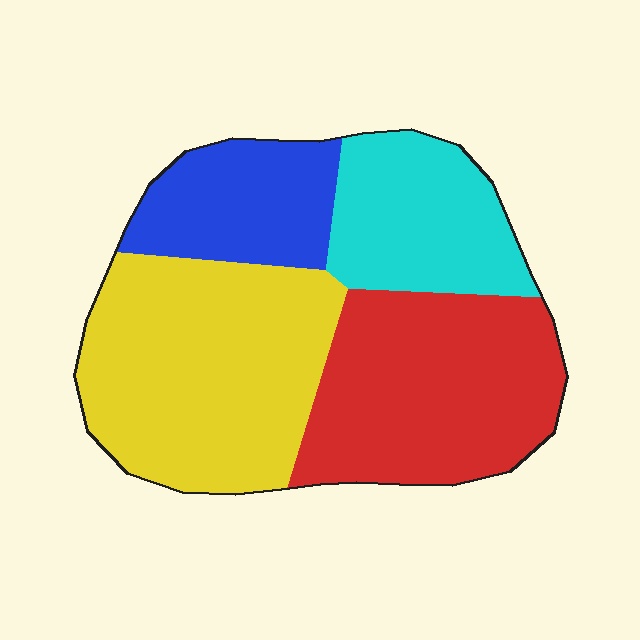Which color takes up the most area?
Yellow, at roughly 35%.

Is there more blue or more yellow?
Yellow.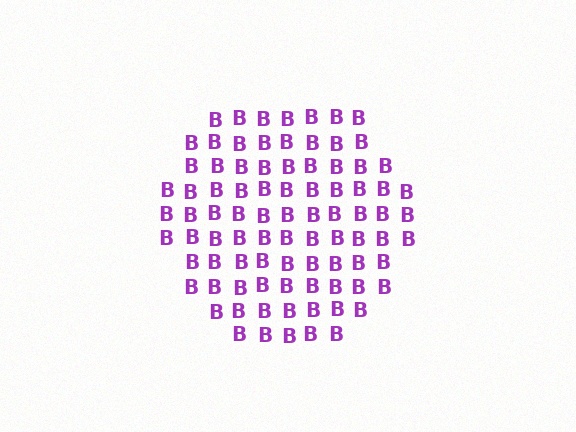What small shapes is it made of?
It is made of small letter B's.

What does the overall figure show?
The overall figure shows a hexagon.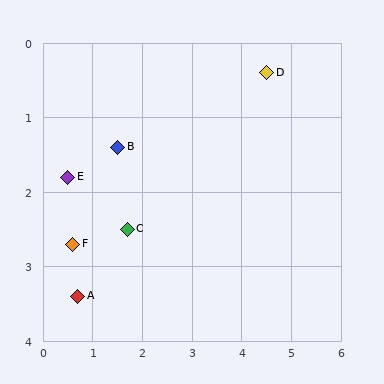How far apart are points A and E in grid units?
Points A and E are about 1.6 grid units apart.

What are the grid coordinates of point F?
Point F is at approximately (0.6, 2.7).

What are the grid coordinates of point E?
Point E is at approximately (0.5, 1.8).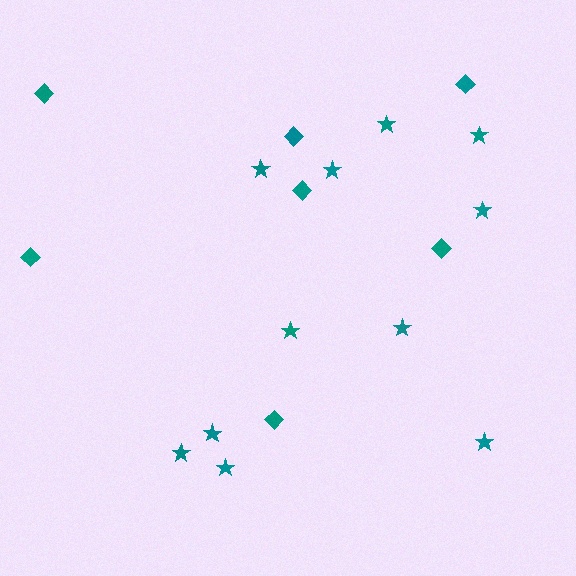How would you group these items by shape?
There are 2 groups: one group of stars (11) and one group of diamonds (7).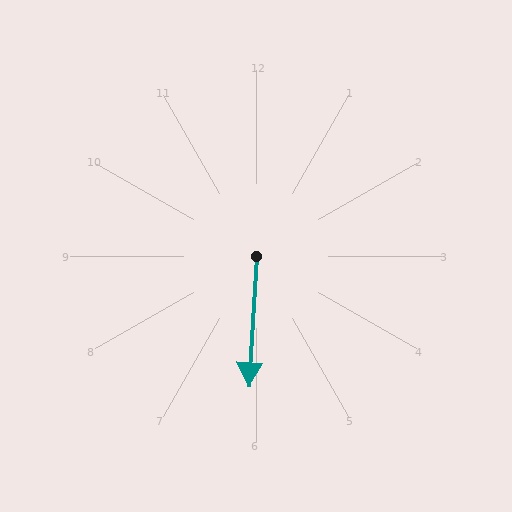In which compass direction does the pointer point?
South.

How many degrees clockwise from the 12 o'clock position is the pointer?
Approximately 183 degrees.